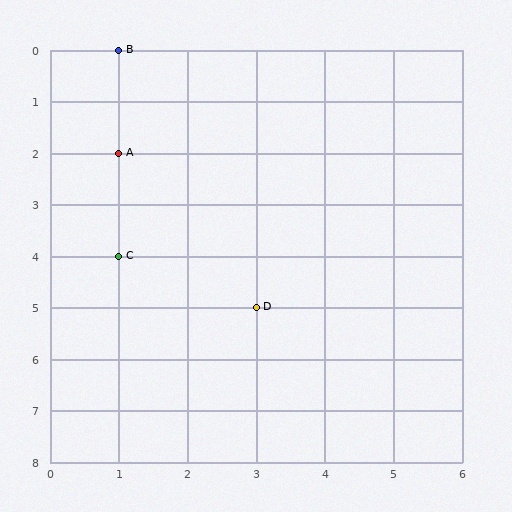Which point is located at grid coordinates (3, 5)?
Point D is at (3, 5).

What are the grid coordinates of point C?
Point C is at grid coordinates (1, 4).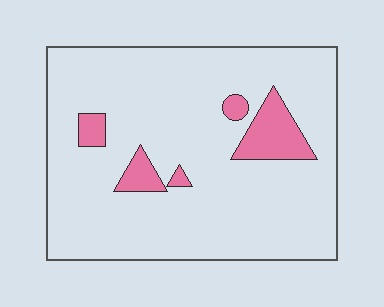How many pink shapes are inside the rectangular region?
5.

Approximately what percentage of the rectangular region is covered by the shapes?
Approximately 10%.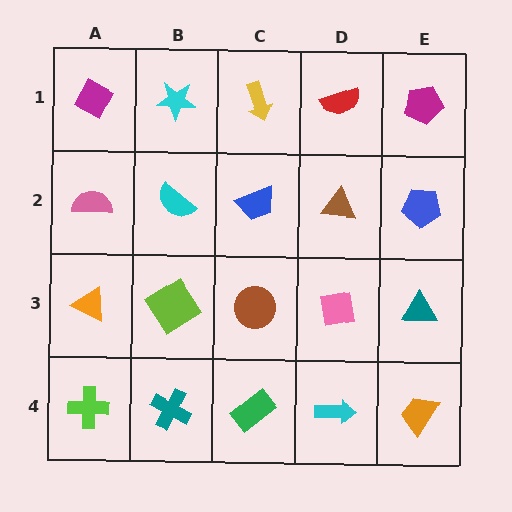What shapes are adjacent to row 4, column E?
A teal triangle (row 3, column E), a cyan arrow (row 4, column D).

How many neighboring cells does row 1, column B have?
3.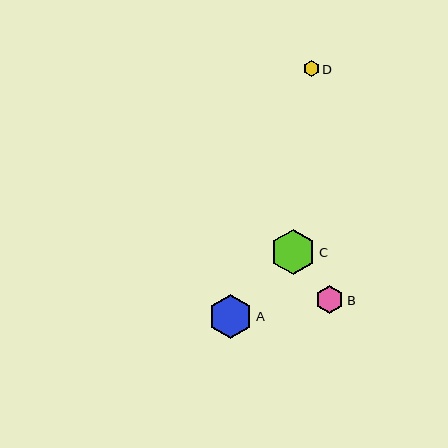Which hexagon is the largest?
Hexagon C is the largest with a size of approximately 45 pixels.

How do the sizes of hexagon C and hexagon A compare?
Hexagon C and hexagon A are approximately the same size.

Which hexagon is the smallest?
Hexagon D is the smallest with a size of approximately 16 pixels.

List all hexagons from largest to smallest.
From largest to smallest: C, A, B, D.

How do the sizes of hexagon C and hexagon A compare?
Hexagon C and hexagon A are approximately the same size.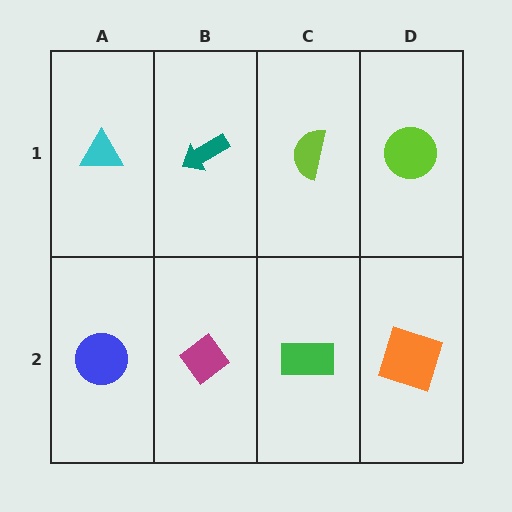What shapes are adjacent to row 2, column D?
A lime circle (row 1, column D), a green rectangle (row 2, column C).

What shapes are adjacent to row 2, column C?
A lime semicircle (row 1, column C), a magenta diamond (row 2, column B), an orange square (row 2, column D).